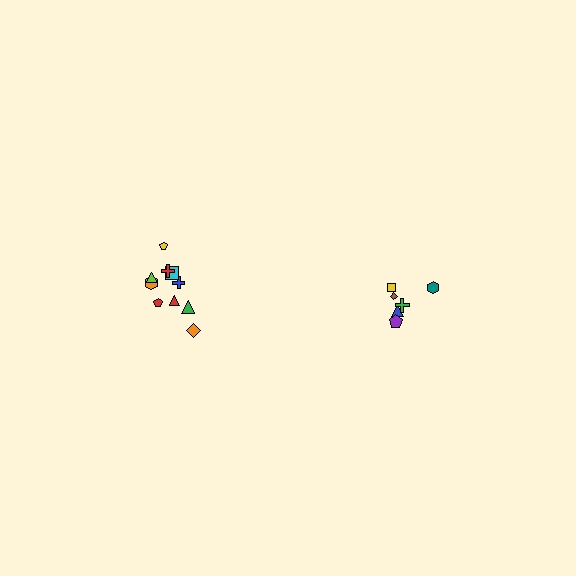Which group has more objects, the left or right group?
The left group.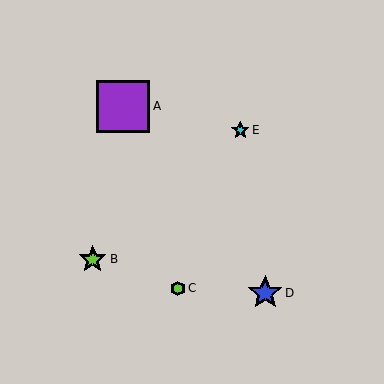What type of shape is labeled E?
Shape E is a cyan star.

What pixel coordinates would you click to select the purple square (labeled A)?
Click at (123, 106) to select the purple square A.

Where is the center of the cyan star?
The center of the cyan star is at (240, 130).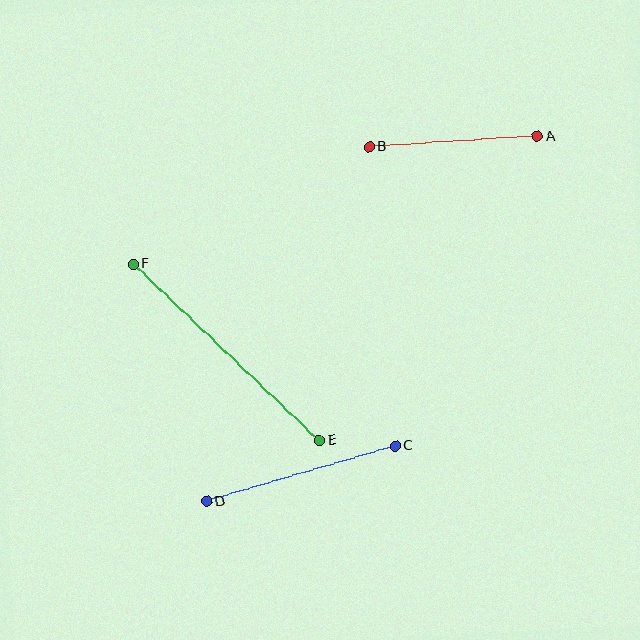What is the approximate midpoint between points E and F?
The midpoint is at approximately (226, 352) pixels.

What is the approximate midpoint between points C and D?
The midpoint is at approximately (301, 474) pixels.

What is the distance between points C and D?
The distance is approximately 197 pixels.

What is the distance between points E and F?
The distance is approximately 256 pixels.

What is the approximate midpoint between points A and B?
The midpoint is at approximately (453, 142) pixels.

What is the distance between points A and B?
The distance is approximately 168 pixels.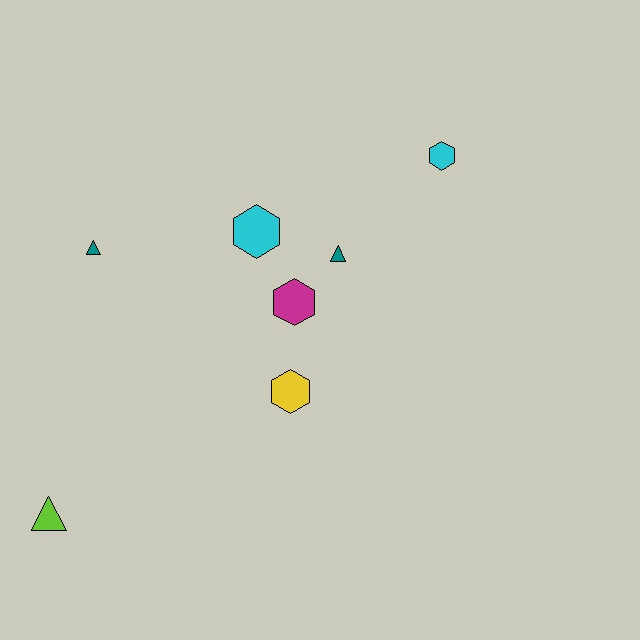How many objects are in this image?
There are 7 objects.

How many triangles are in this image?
There are 3 triangles.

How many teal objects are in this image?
There are 2 teal objects.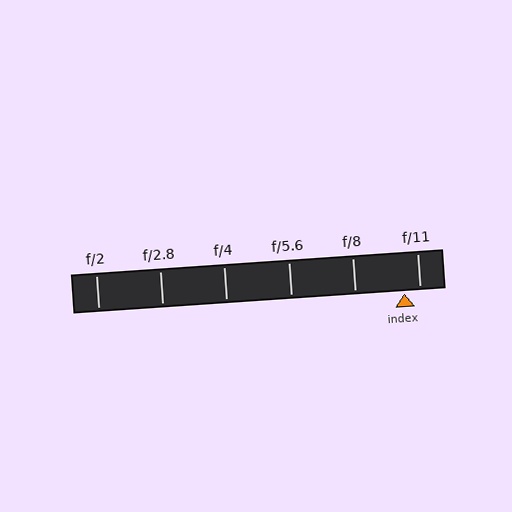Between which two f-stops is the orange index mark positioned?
The index mark is between f/8 and f/11.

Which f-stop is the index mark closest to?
The index mark is closest to f/11.